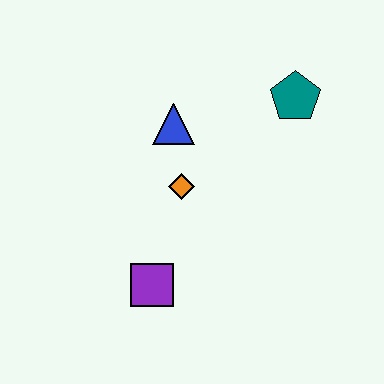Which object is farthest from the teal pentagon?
The purple square is farthest from the teal pentagon.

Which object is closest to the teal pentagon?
The blue triangle is closest to the teal pentagon.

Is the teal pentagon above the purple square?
Yes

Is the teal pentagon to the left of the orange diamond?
No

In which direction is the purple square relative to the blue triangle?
The purple square is below the blue triangle.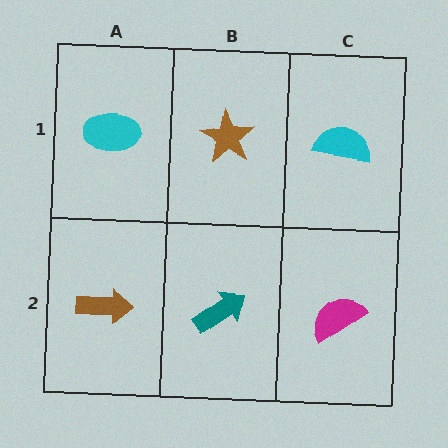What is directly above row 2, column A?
A cyan ellipse.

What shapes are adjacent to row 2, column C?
A cyan semicircle (row 1, column C), a teal arrow (row 2, column B).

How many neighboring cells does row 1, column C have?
2.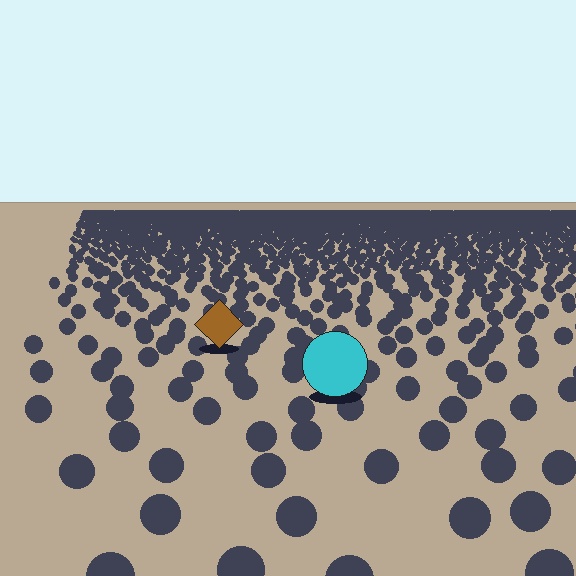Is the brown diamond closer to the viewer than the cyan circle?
No. The cyan circle is closer — you can tell from the texture gradient: the ground texture is coarser near it.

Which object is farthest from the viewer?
The brown diamond is farthest from the viewer. It appears smaller and the ground texture around it is denser.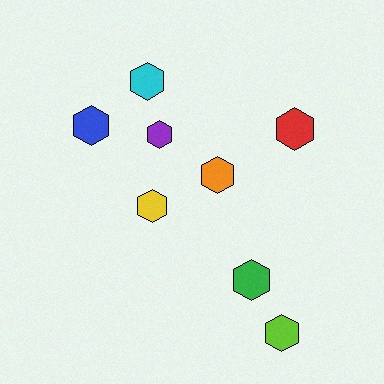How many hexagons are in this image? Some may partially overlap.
There are 8 hexagons.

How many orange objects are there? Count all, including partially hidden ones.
There is 1 orange object.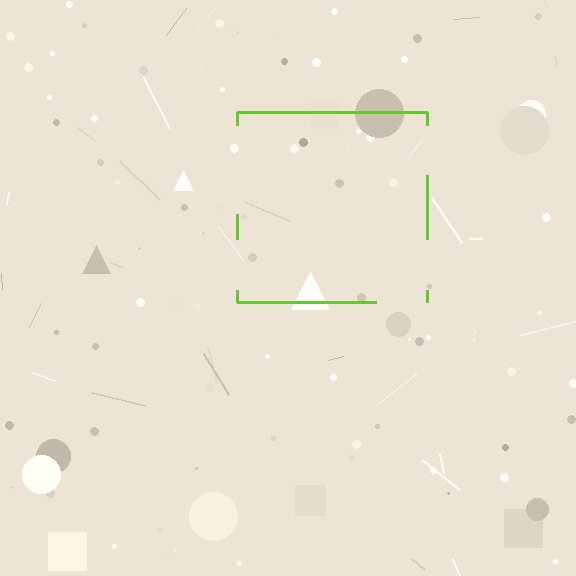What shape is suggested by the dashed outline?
The dashed outline suggests a square.